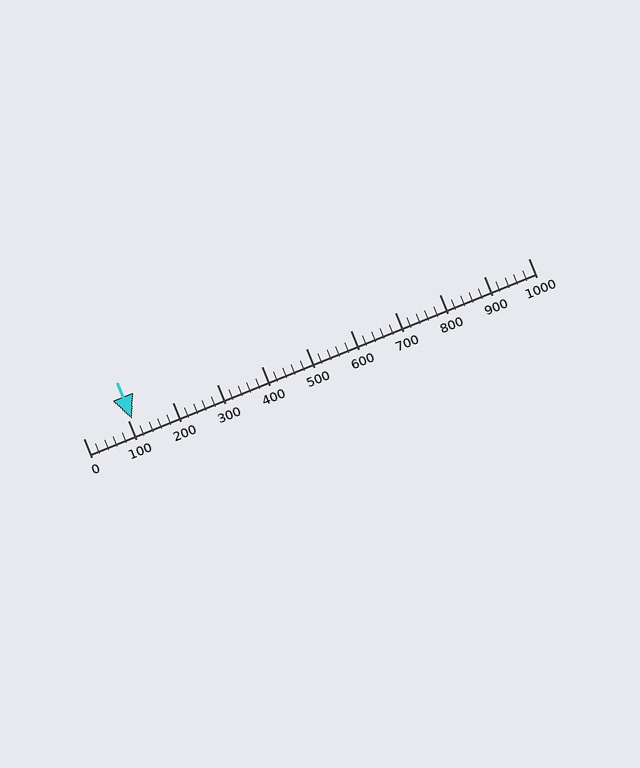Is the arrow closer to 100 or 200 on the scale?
The arrow is closer to 100.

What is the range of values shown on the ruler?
The ruler shows values from 0 to 1000.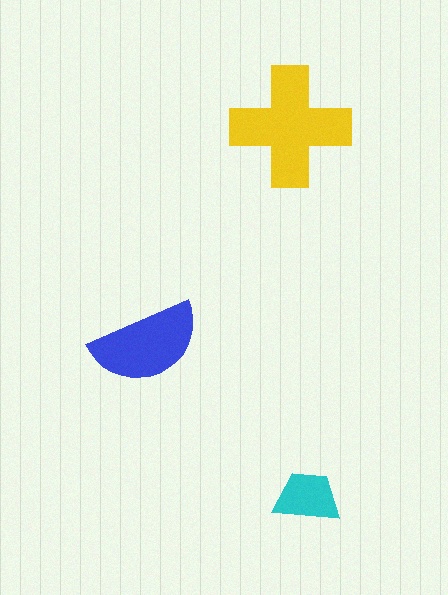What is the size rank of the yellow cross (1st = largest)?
1st.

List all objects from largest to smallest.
The yellow cross, the blue semicircle, the cyan trapezoid.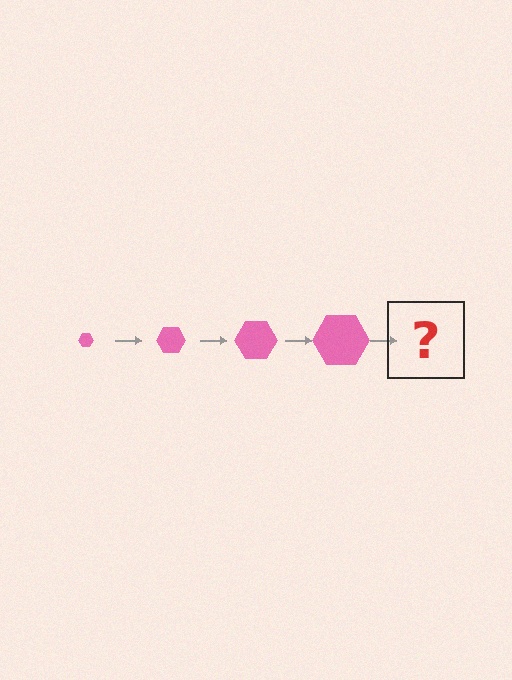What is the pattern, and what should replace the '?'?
The pattern is that the hexagon gets progressively larger each step. The '?' should be a pink hexagon, larger than the previous one.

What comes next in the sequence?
The next element should be a pink hexagon, larger than the previous one.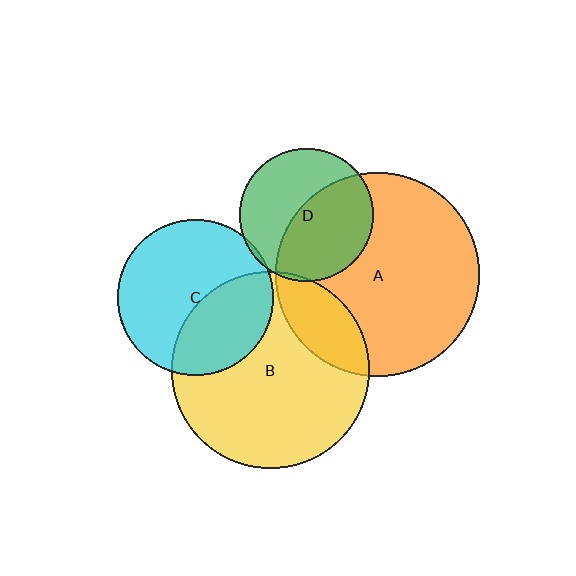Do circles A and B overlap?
Yes.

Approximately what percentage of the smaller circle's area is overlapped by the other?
Approximately 20%.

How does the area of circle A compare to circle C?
Approximately 1.7 times.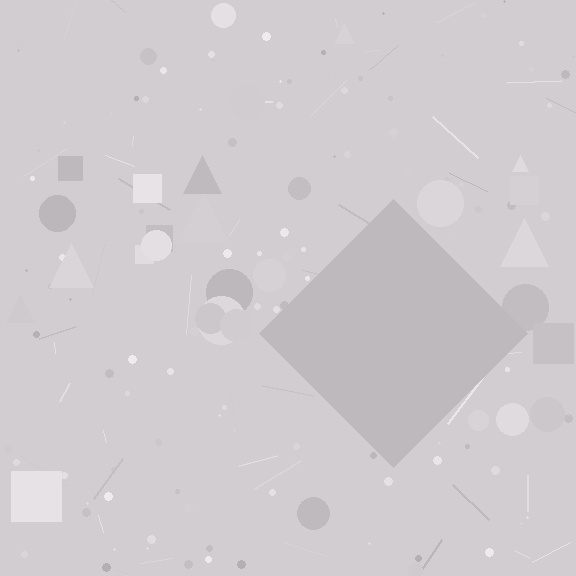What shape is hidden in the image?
A diamond is hidden in the image.